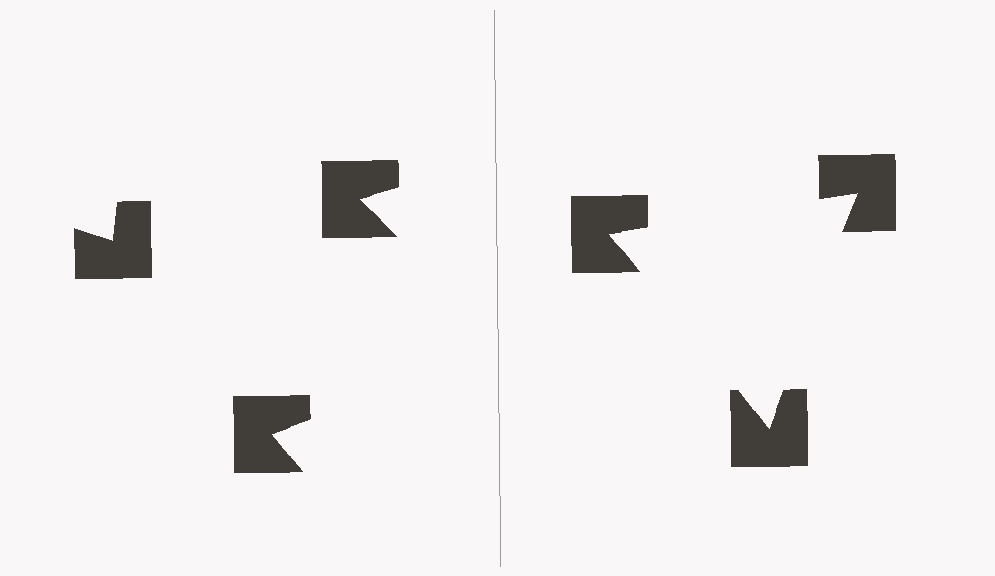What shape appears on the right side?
An illusory triangle.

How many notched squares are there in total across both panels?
6 — 3 on each side.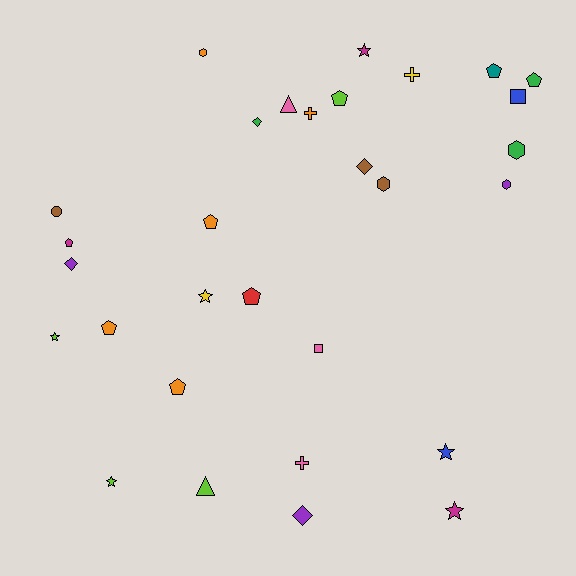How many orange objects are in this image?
There are 5 orange objects.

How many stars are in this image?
There are 6 stars.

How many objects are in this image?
There are 30 objects.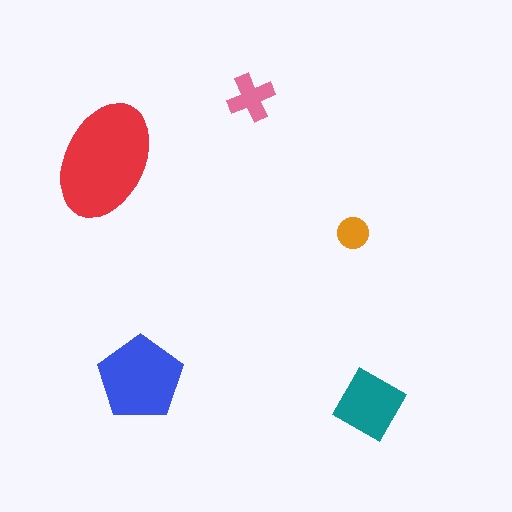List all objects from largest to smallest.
The red ellipse, the blue pentagon, the teal square, the pink cross, the orange circle.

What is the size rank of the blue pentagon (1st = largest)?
2nd.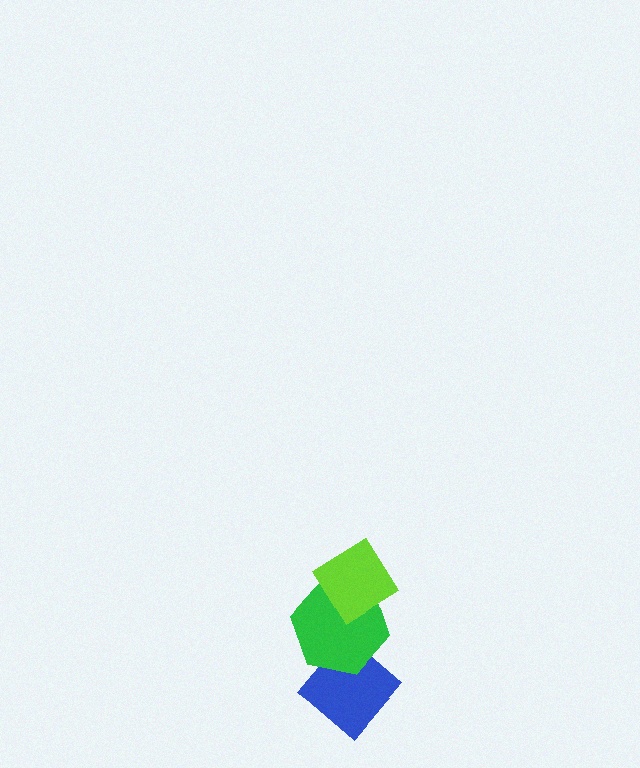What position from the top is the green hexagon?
The green hexagon is 2nd from the top.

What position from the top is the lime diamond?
The lime diamond is 1st from the top.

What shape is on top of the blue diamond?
The green hexagon is on top of the blue diamond.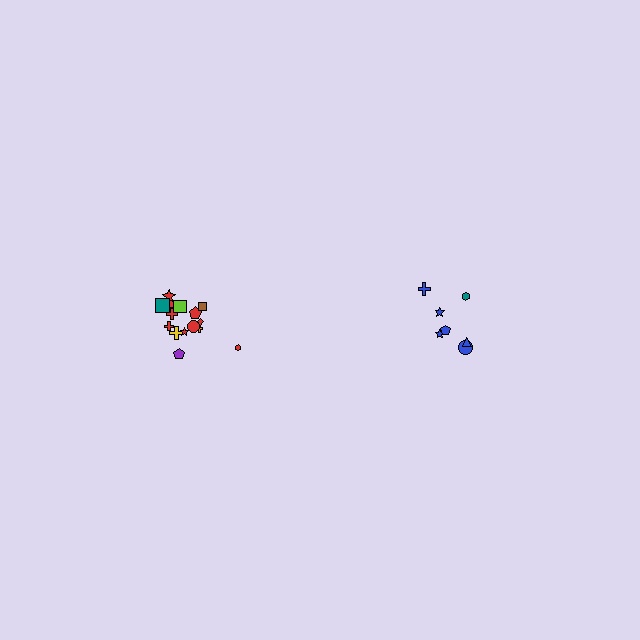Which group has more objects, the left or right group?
The left group.